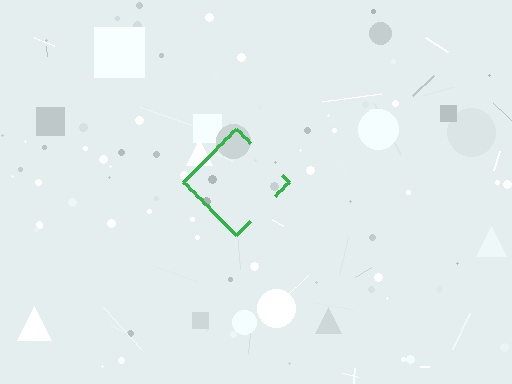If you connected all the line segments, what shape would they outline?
They would outline a diamond.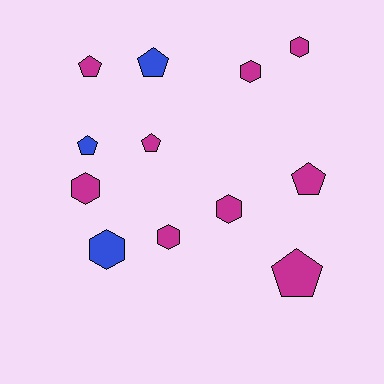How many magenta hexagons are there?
There are 5 magenta hexagons.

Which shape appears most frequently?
Hexagon, with 6 objects.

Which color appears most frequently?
Magenta, with 9 objects.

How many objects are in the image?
There are 12 objects.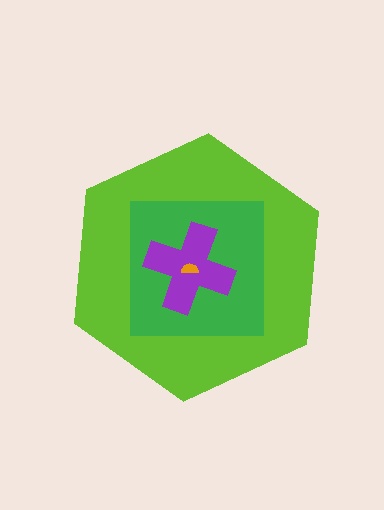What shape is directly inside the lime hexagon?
The green square.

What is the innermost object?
The orange semicircle.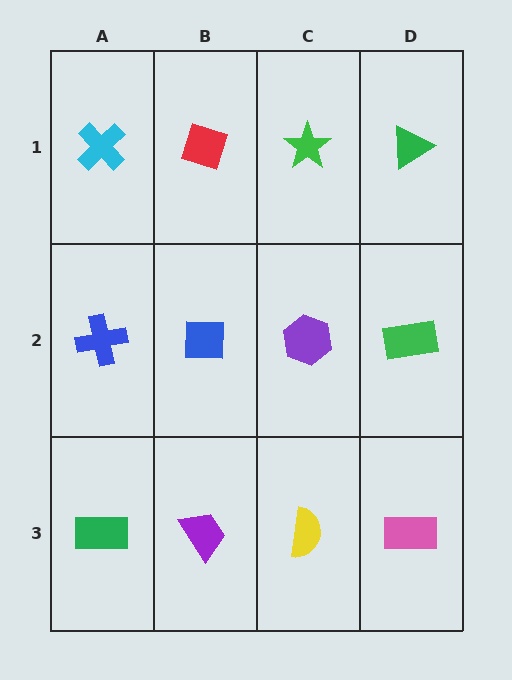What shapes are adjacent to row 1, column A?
A blue cross (row 2, column A), a red diamond (row 1, column B).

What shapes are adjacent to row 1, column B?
A blue square (row 2, column B), a cyan cross (row 1, column A), a green star (row 1, column C).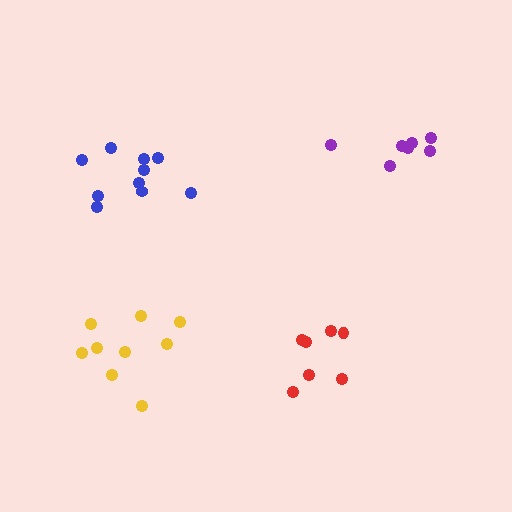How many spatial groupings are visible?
There are 4 spatial groupings.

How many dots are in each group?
Group 1: 9 dots, Group 2: 7 dots, Group 3: 7 dots, Group 4: 10 dots (33 total).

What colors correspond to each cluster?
The clusters are colored: yellow, purple, red, blue.